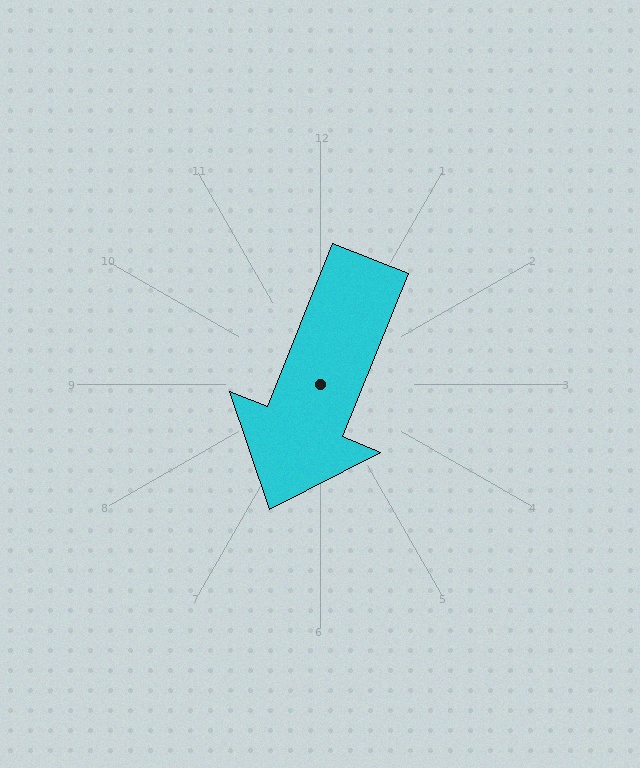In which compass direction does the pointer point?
South.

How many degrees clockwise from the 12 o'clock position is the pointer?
Approximately 202 degrees.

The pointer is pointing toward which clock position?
Roughly 7 o'clock.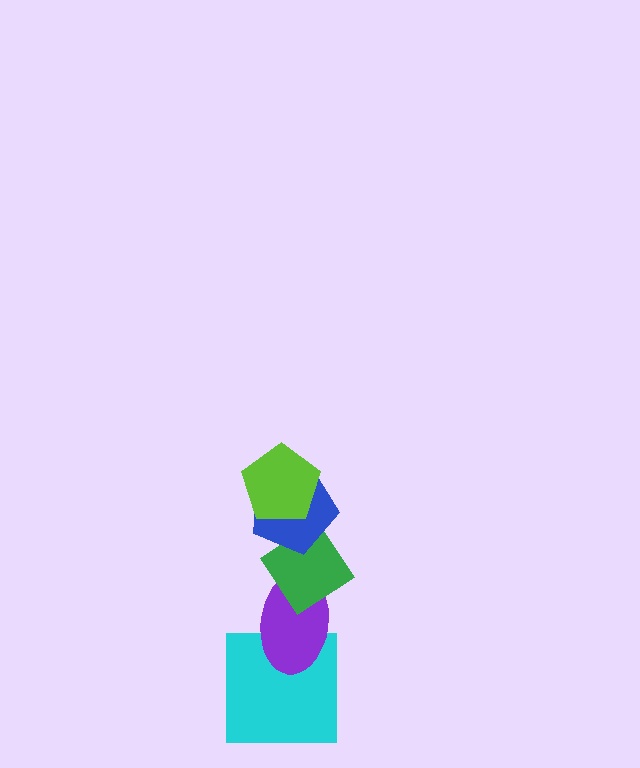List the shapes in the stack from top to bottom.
From top to bottom: the lime pentagon, the blue pentagon, the green diamond, the purple ellipse, the cyan square.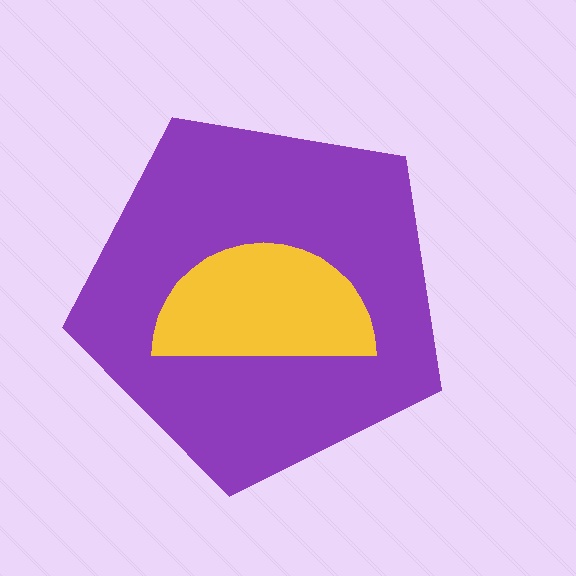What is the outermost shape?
The purple pentagon.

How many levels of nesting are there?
2.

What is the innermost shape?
The yellow semicircle.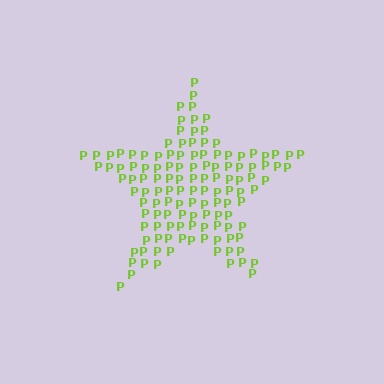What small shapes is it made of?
It is made of small letter P's.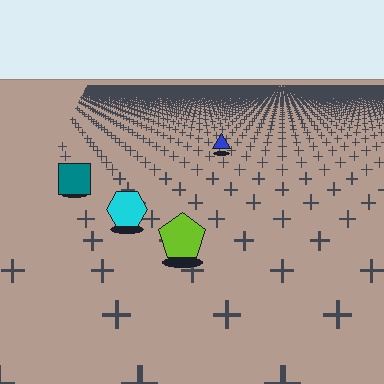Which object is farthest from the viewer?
The blue triangle is farthest from the viewer. It appears smaller and the ground texture around it is denser.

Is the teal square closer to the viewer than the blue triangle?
Yes. The teal square is closer — you can tell from the texture gradient: the ground texture is coarser near it.